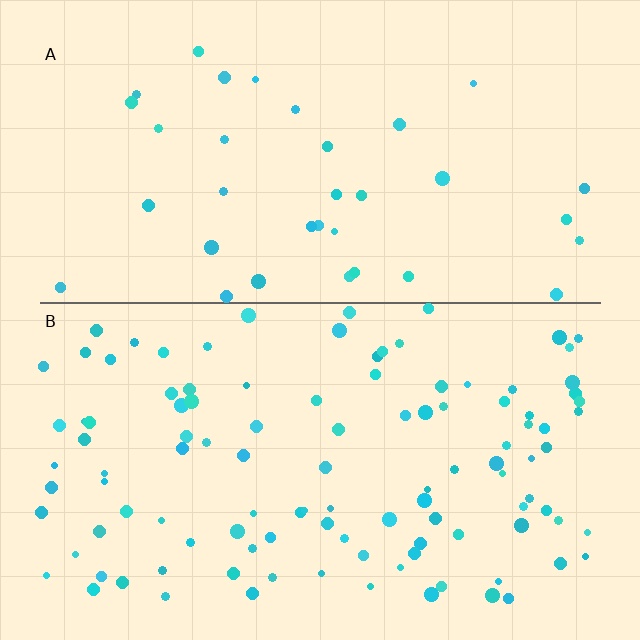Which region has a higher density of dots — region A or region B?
B (the bottom).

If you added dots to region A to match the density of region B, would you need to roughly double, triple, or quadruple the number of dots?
Approximately triple.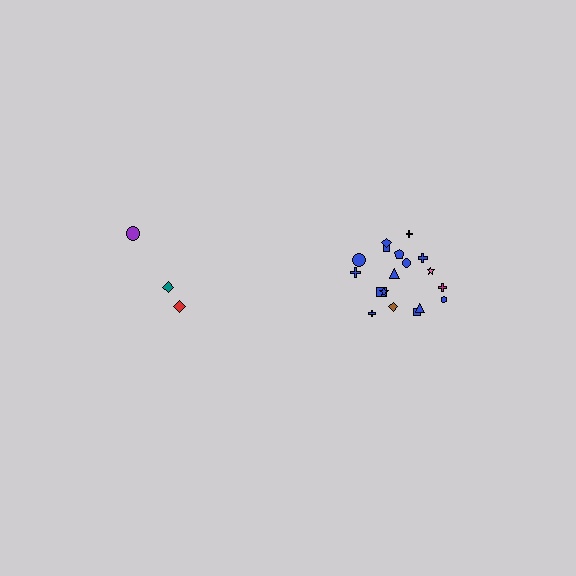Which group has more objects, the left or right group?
The right group.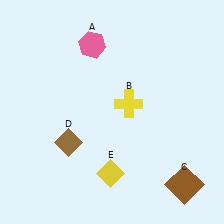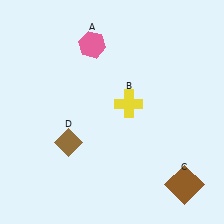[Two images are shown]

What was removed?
The yellow diamond (E) was removed in Image 2.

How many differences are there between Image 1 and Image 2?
There is 1 difference between the two images.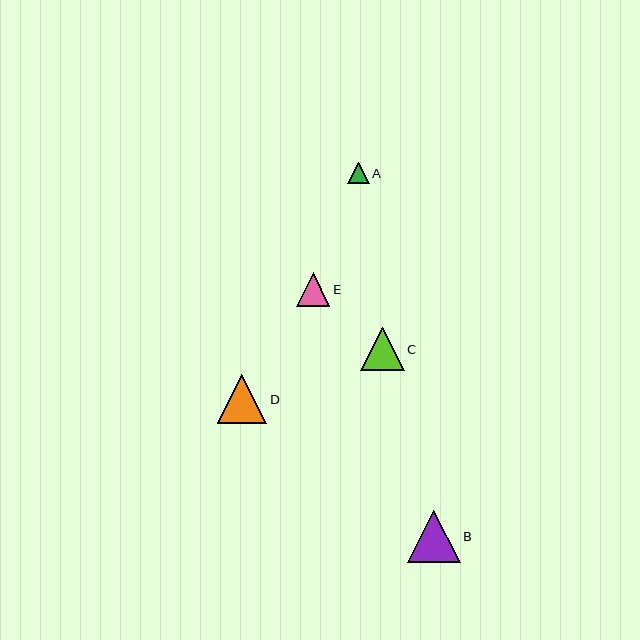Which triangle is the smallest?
Triangle A is the smallest with a size of approximately 21 pixels.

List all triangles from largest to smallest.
From largest to smallest: B, D, C, E, A.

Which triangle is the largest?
Triangle B is the largest with a size of approximately 53 pixels.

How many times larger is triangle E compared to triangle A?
Triangle E is approximately 1.6 times the size of triangle A.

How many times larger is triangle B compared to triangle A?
Triangle B is approximately 2.5 times the size of triangle A.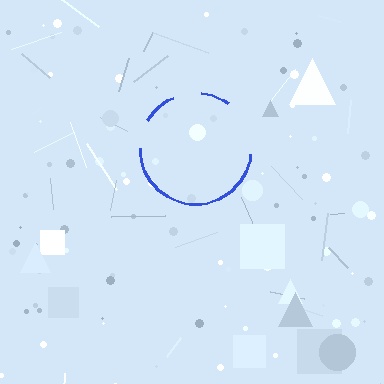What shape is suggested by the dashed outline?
The dashed outline suggests a circle.